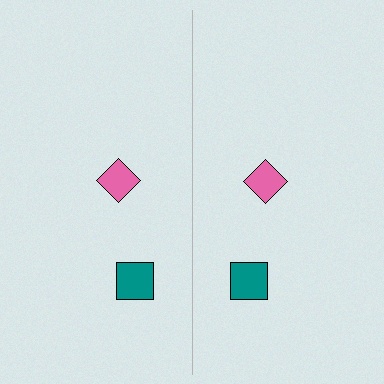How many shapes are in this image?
There are 4 shapes in this image.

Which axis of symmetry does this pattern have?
The pattern has a vertical axis of symmetry running through the center of the image.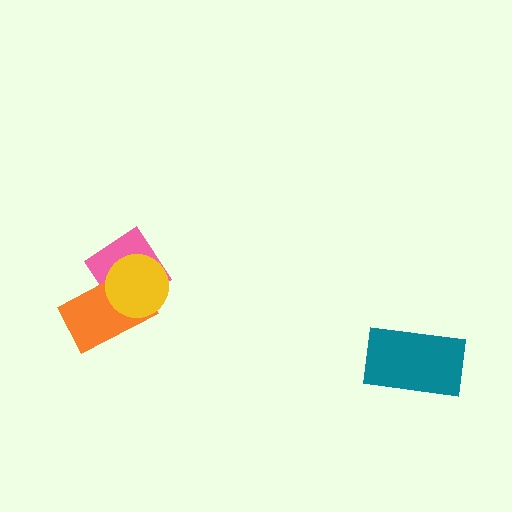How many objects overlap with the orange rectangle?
2 objects overlap with the orange rectangle.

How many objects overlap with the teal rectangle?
0 objects overlap with the teal rectangle.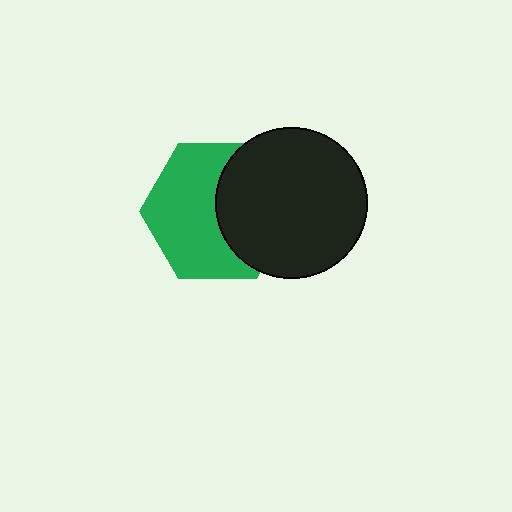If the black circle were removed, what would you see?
You would see the complete green hexagon.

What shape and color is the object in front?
The object in front is a black circle.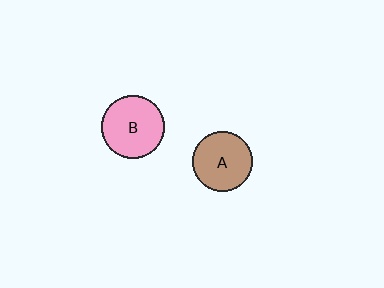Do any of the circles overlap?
No, none of the circles overlap.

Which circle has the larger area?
Circle B (pink).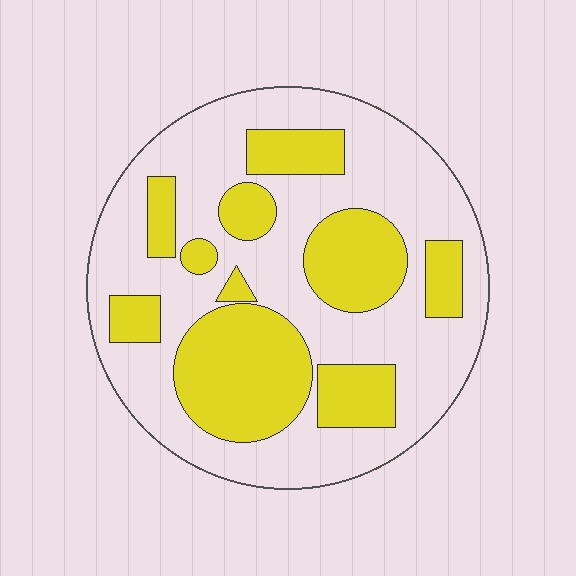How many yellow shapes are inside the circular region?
10.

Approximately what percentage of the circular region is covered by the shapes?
Approximately 35%.